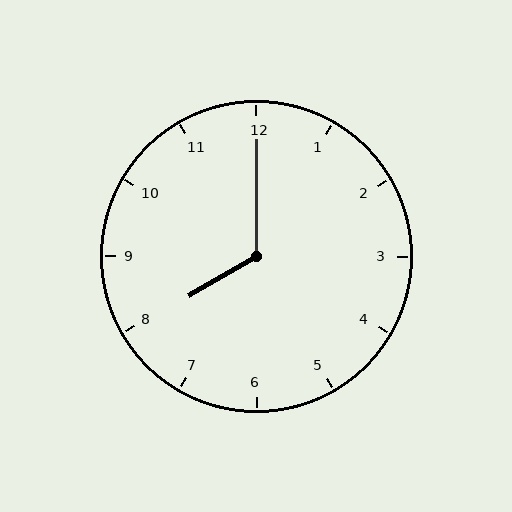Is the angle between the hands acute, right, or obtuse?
It is obtuse.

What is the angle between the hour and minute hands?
Approximately 120 degrees.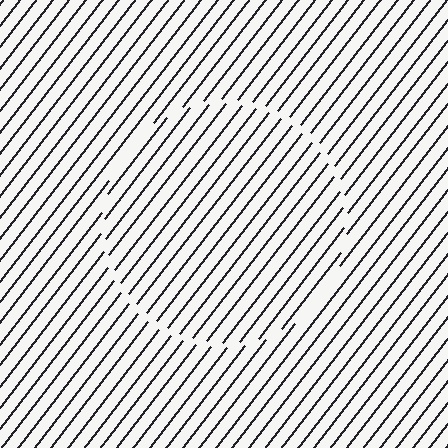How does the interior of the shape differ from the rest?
The interior of the shape contains the same grating, shifted by half a period — the contour is defined by the phase discontinuity where line-ends from the inner and outer gratings abut.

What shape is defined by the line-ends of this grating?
An illusory circle. The interior of the shape contains the same grating, shifted by half a period — the contour is defined by the phase discontinuity where line-ends from the inner and outer gratings abut.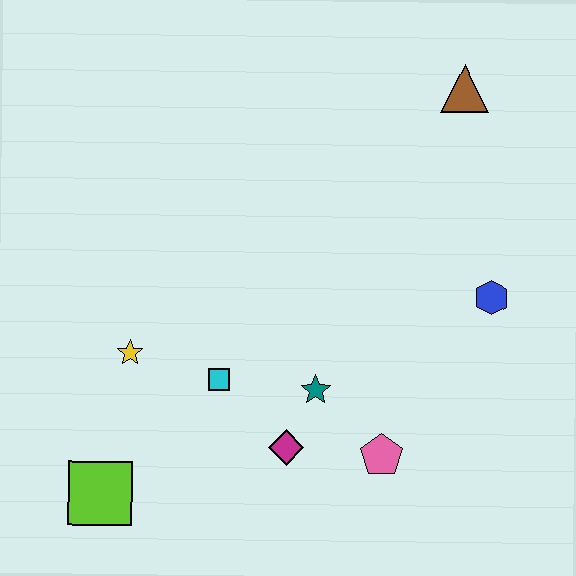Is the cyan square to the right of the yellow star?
Yes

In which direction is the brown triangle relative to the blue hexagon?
The brown triangle is above the blue hexagon.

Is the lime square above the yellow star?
No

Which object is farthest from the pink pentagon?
The brown triangle is farthest from the pink pentagon.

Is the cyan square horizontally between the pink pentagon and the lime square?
Yes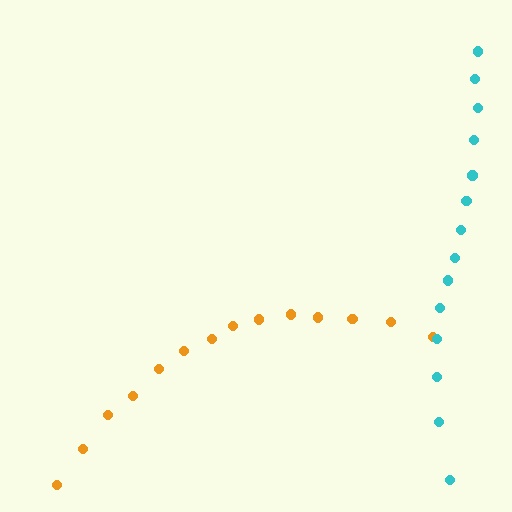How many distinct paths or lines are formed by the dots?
There are 2 distinct paths.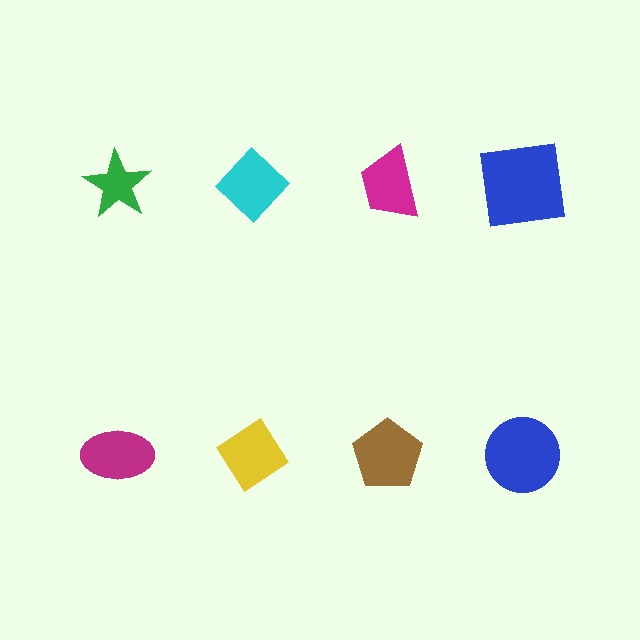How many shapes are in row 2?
4 shapes.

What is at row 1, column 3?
A magenta trapezoid.